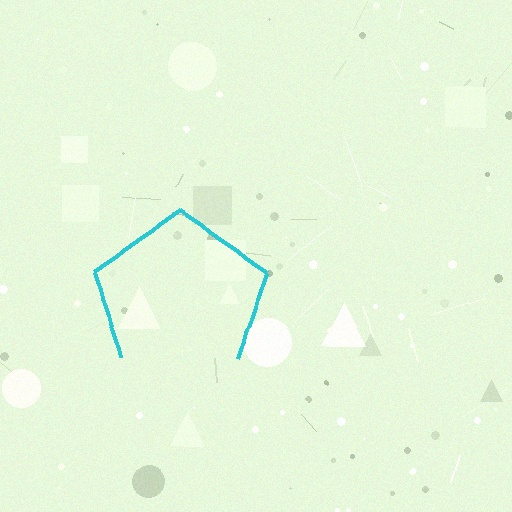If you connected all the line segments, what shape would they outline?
They would outline a pentagon.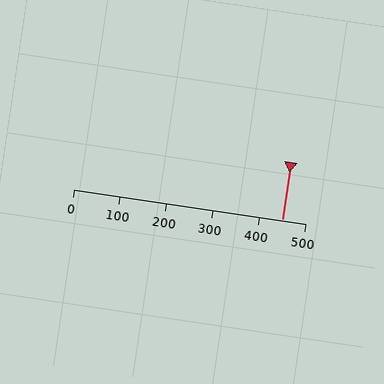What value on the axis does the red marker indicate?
The marker indicates approximately 450.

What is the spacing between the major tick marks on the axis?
The major ticks are spaced 100 apart.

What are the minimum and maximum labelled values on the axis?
The axis runs from 0 to 500.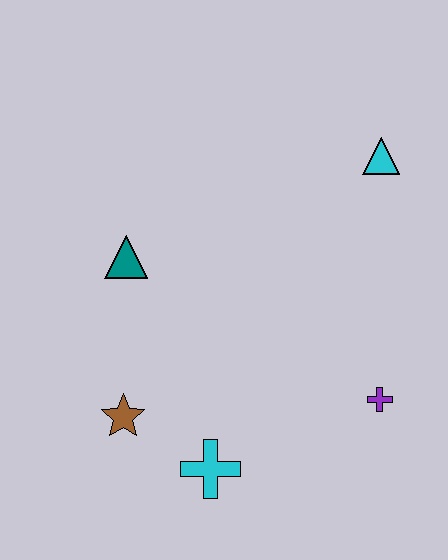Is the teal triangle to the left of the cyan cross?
Yes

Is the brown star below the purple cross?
Yes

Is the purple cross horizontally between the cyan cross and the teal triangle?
No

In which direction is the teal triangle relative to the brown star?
The teal triangle is above the brown star.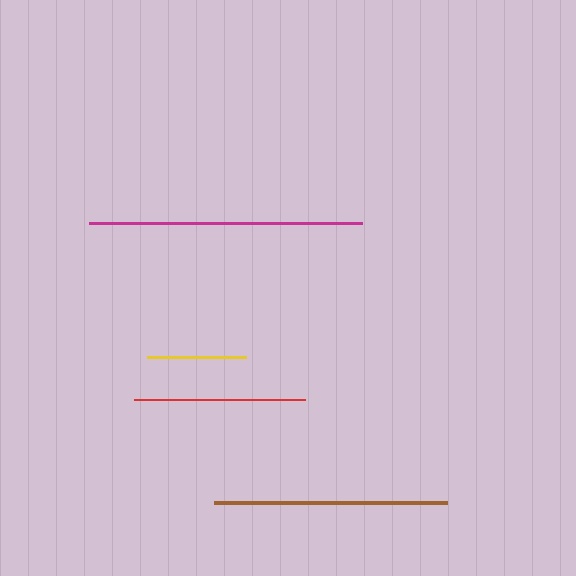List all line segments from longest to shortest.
From longest to shortest: magenta, brown, red, yellow.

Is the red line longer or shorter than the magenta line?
The magenta line is longer than the red line.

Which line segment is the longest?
The magenta line is the longest at approximately 273 pixels.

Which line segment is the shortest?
The yellow line is the shortest at approximately 99 pixels.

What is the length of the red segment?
The red segment is approximately 171 pixels long.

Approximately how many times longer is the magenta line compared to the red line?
The magenta line is approximately 1.6 times the length of the red line.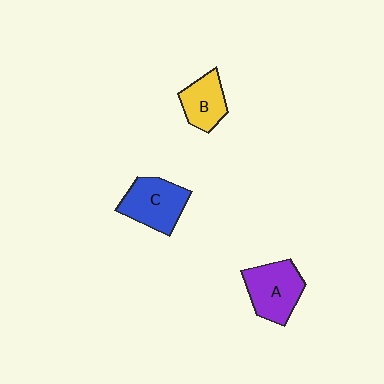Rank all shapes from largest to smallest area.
From largest to smallest: A (purple), C (blue), B (yellow).